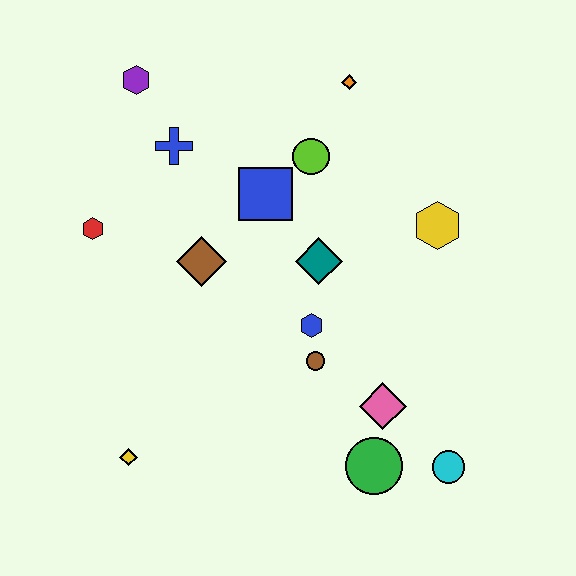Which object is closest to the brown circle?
The blue hexagon is closest to the brown circle.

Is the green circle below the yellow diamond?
Yes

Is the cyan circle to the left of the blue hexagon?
No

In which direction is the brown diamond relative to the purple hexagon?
The brown diamond is below the purple hexagon.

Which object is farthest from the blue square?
The cyan circle is farthest from the blue square.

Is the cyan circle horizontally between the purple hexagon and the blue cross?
No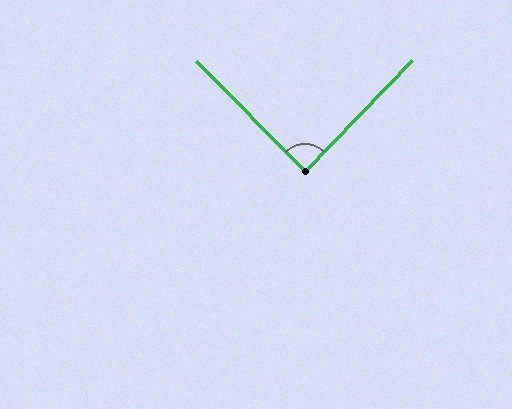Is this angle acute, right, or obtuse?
It is approximately a right angle.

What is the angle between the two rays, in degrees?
Approximately 88 degrees.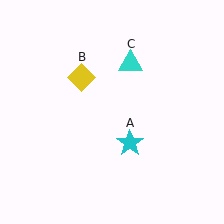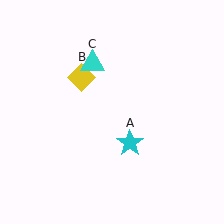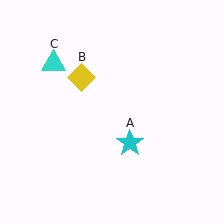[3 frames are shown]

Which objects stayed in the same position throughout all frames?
Cyan star (object A) and yellow diamond (object B) remained stationary.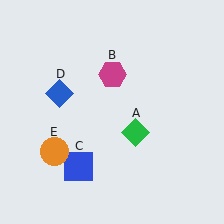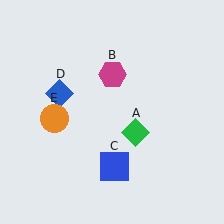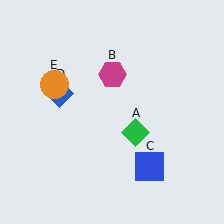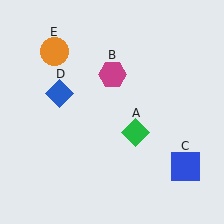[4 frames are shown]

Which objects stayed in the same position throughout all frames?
Green diamond (object A) and magenta hexagon (object B) and blue diamond (object D) remained stationary.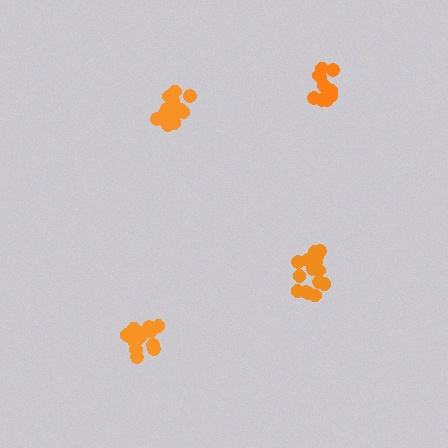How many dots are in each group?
Group 1: 16 dots, Group 2: 13 dots, Group 3: 14 dots, Group 4: 16 dots (59 total).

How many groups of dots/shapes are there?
There are 4 groups.